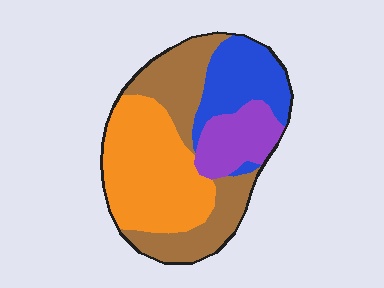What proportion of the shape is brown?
Brown takes up about one third (1/3) of the shape.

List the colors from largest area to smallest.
From largest to smallest: orange, brown, blue, purple.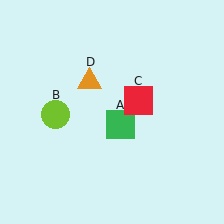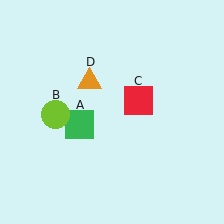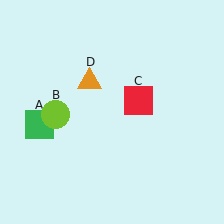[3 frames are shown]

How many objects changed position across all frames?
1 object changed position: green square (object A).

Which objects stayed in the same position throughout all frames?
Lime circle (object B) and red square (object C) and orange triangle (object D) remained stationary.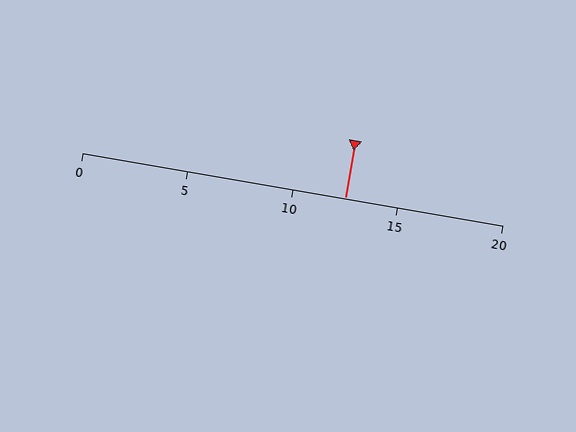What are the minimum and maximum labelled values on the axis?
The axis runs from 0 to 20.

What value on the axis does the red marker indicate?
The marker indicates approximately 12.5.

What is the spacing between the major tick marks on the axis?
The major ticks are spaced 5 apart.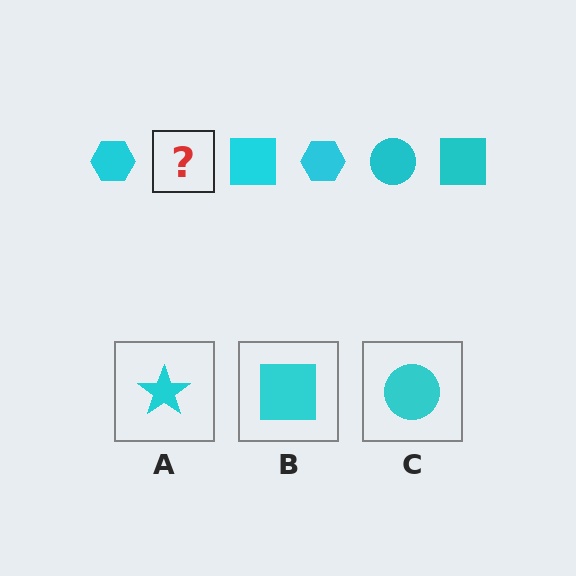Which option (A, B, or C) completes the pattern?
C.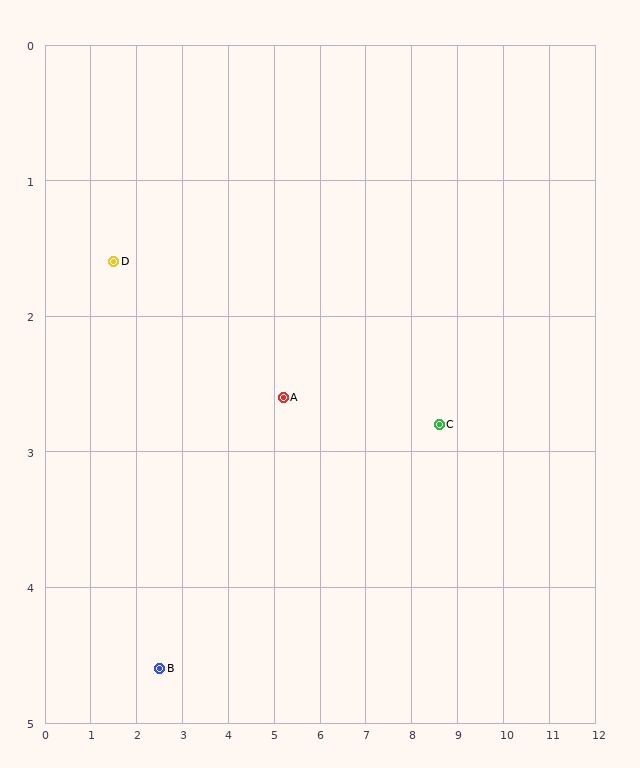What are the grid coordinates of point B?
Point B is at approximately (2.5, 4.6).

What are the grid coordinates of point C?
Point C is at approximately (8.6, 2.8).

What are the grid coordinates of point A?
Point A is at approximately (5.2, 2.6).